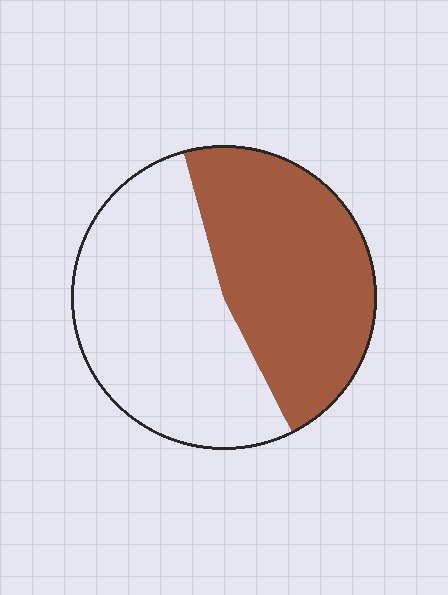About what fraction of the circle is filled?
About one half (1/2).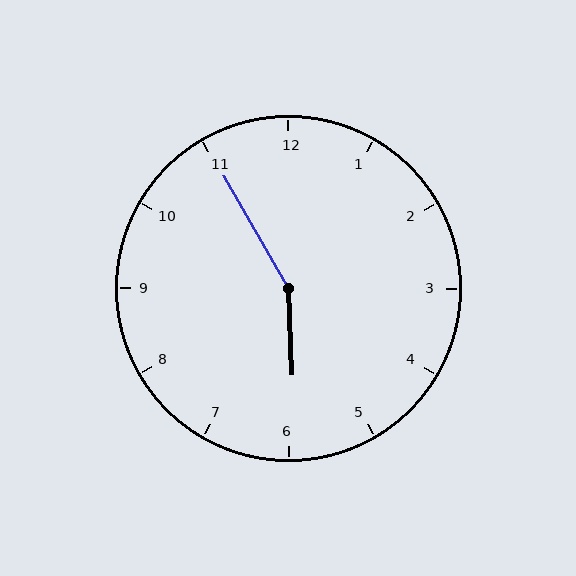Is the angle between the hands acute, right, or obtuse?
It is obtuse.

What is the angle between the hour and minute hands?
Approximately 152 degrees.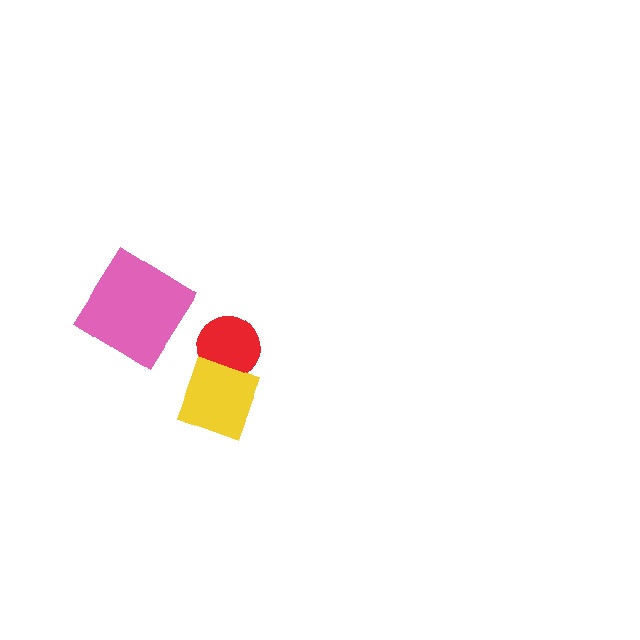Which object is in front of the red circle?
The yellow diamond is in front of the red circle.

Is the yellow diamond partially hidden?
No, no other shape covers it.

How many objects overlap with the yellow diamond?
1 object overlaps with the yellow diamond.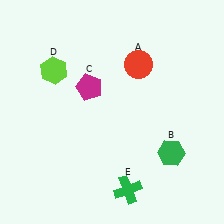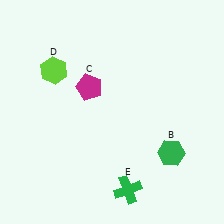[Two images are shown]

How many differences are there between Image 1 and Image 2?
There is 1 difference between the two images.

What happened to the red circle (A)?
The red circle (A) was removed in Image 2. It was in the top-right area of Image 1.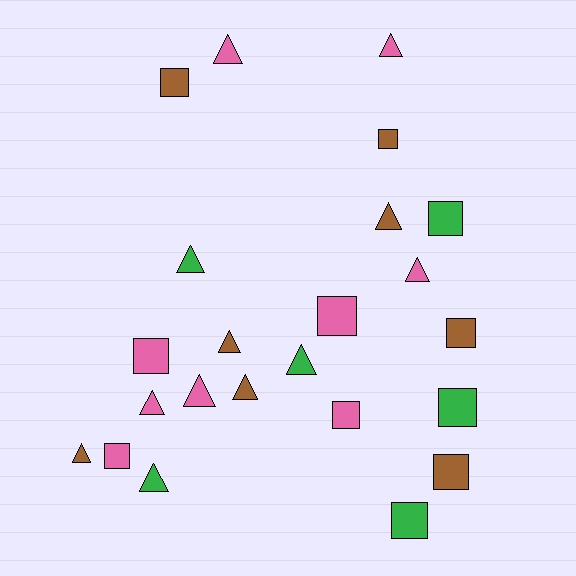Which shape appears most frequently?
Triangle, with 12 objects.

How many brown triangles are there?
There are 4 brown triangles.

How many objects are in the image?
There are 23 objects.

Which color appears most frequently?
Pink, with 9 objects.